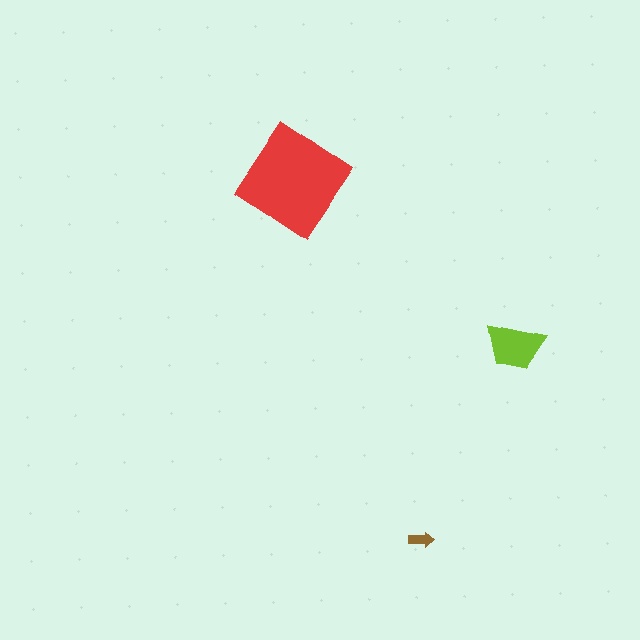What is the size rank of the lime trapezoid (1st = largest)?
2nd.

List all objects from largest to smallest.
The red diamond, the lime trapezoid, the brown arrow.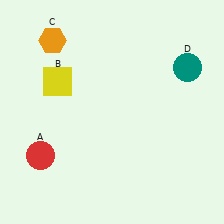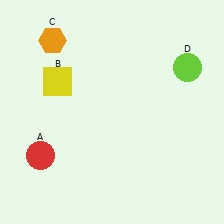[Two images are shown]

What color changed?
The circle (D) changed from teal in Image 1 to lime in Image 2.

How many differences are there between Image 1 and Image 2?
There is 1 difference between the two images.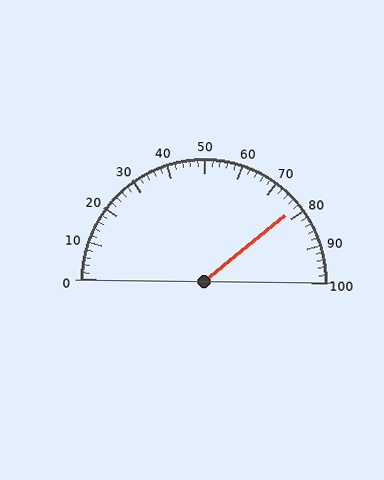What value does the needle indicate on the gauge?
The needle indicates approximately 78.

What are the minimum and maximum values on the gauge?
The gauge ranges from 0 to 100.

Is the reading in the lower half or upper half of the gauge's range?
The reading is in the upper half of the range (0 to 100).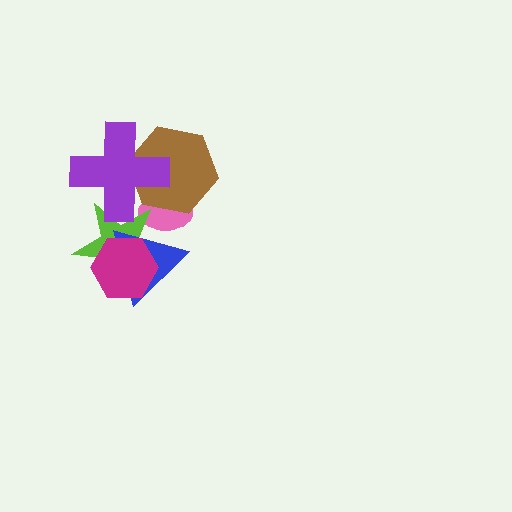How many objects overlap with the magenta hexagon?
2 objects overlap with the magenta hexagon.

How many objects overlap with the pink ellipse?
4 objects overlap with the pink ellipse.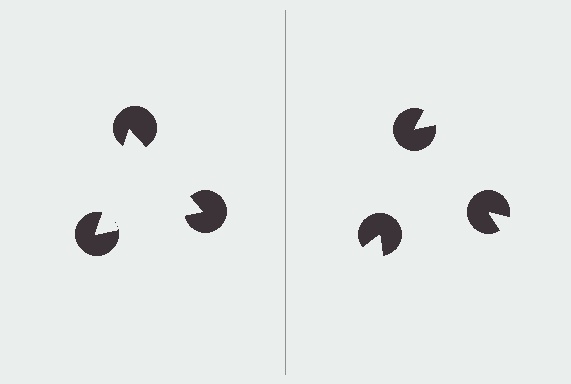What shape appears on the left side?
An illusory triangle.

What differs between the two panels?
The pac-man discs are positioned identically on both sides; only the wedge orientations differ. On the left they align to a triangle; on the right they are misaligned.